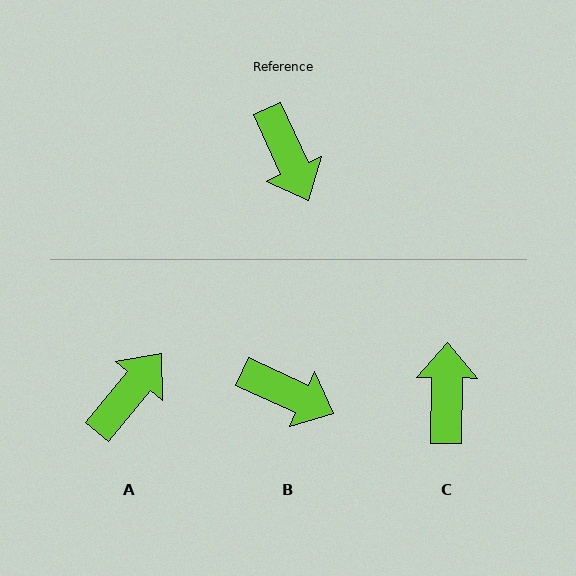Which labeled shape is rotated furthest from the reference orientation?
C, about 155 degrees away.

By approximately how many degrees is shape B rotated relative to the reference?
Approximately 41 degrees counter-clockwise.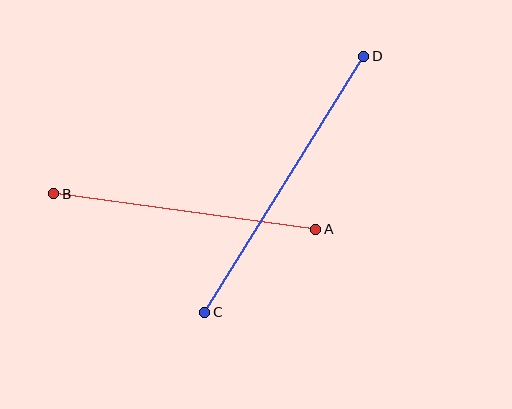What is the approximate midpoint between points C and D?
The midpoint is at approximately (284, 184) pixels.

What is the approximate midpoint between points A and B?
The midpoint is at approximately (185, 211) pixels.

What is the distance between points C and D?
The distance is approximately 301 pixels.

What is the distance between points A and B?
The distance is approximately 264 pixels.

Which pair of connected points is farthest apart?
Points C and D are farthest apart.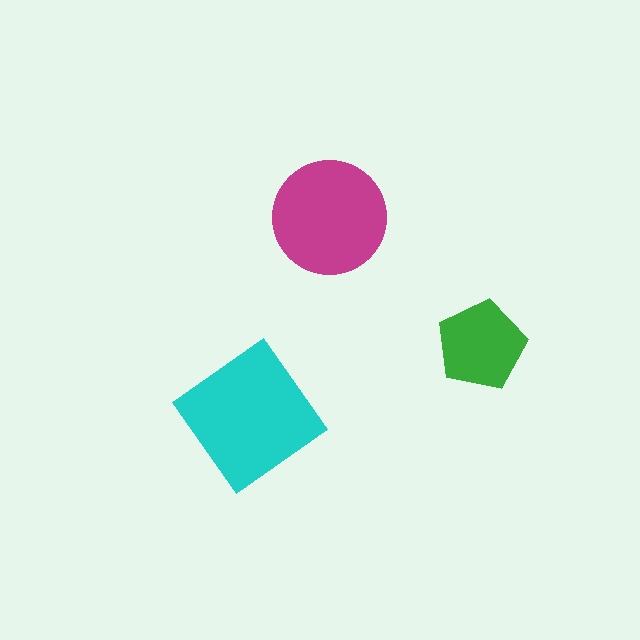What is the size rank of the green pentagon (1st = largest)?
3rd.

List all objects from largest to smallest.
The cyan diamond, the magenta circle, the green pentagon.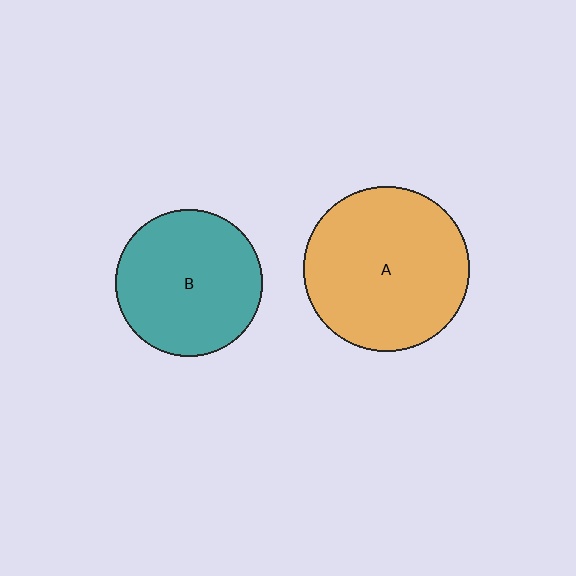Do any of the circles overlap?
No, none of the circles overlap.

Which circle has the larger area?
Circle A (orange).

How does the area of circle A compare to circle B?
Approximately 1.3 times.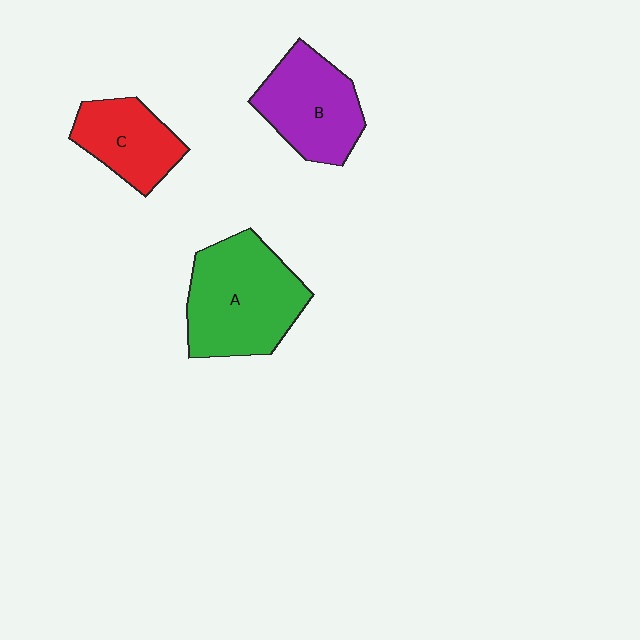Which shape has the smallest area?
Shape C (red).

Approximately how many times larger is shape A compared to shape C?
Approximately 1.7 times.